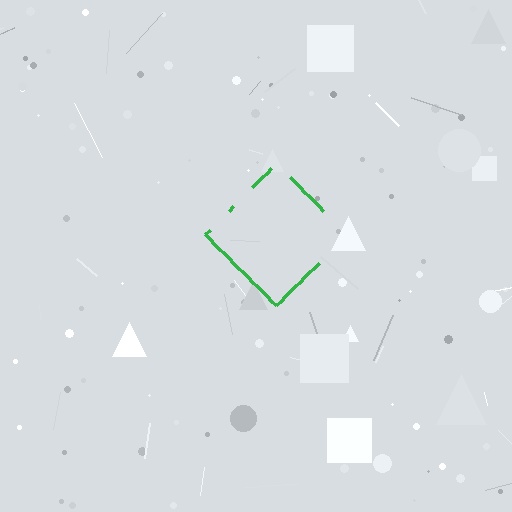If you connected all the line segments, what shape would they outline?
They would outline a diamond.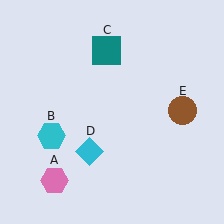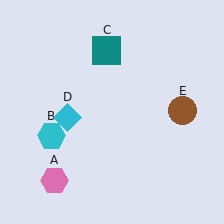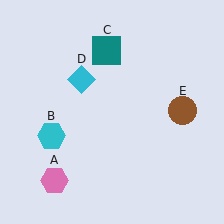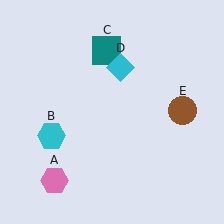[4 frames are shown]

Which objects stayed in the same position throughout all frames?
Pink hexagon (object A) and cyan hexagon (object B) and teal square (object C) and brown circle (object E) remained stationary.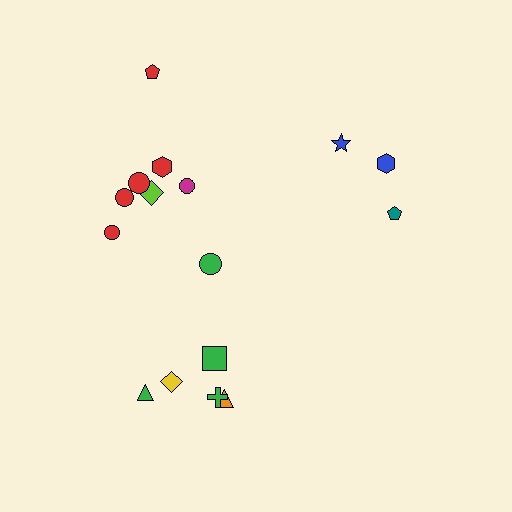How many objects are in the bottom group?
There are 6 objects.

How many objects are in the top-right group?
There are 3 objects.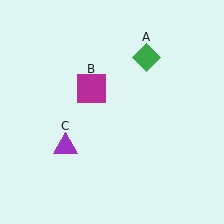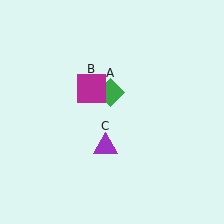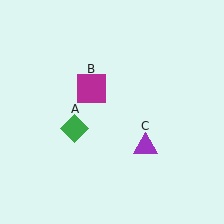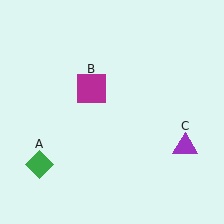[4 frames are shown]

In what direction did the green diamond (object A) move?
The green diamond (object A) moved down and to the left.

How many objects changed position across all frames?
2 objects changed position: green diamond (object A), purple triangle (object C).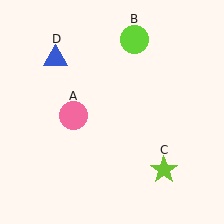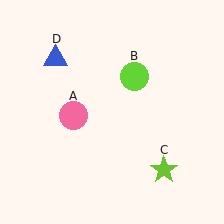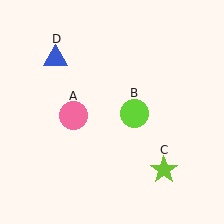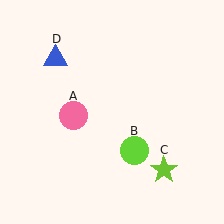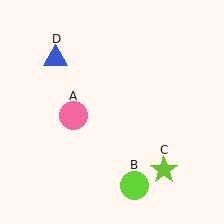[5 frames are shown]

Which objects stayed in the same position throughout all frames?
Pink circle (object A) and lime star (object C) and blue triangle (object D) remained stationary.